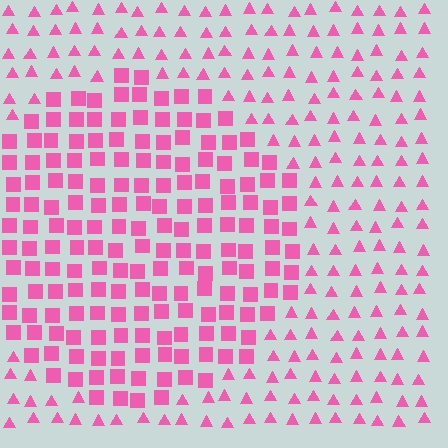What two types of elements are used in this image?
The image uses squares inside the circle region and triangles outside it.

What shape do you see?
I see a circle.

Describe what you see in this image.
The image is filled with small pink elements arranged in a uniform grid. A circle-shaped region contains squares, while the surrounding area contains triangles. The boundary is defined purely by the change in element shape.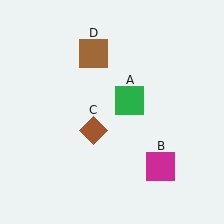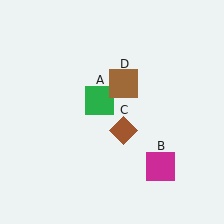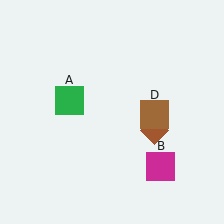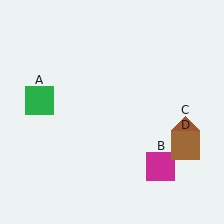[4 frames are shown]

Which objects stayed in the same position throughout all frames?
Magenta square (object B) remained stationary.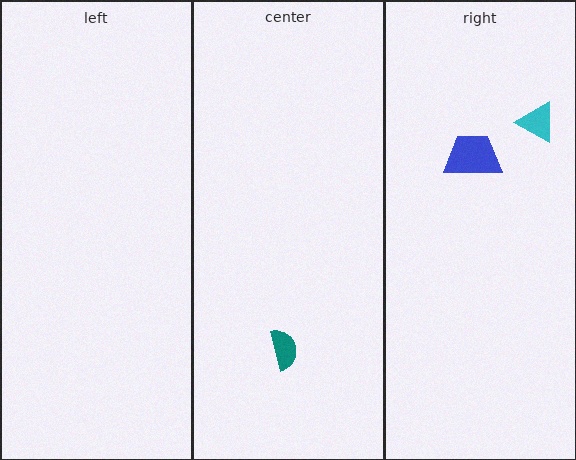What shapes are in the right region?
The blue trapezoid, the cyan triangle.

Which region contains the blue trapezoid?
The right region.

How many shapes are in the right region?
2.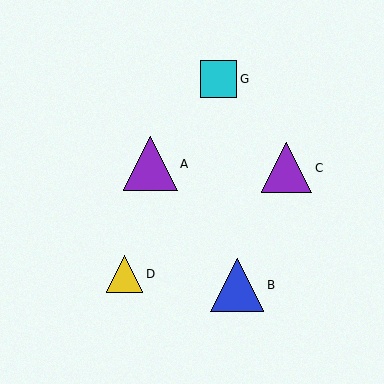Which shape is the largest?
The purple triangle (labeled A) is the largest.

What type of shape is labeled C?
Shape C is a purple triangle.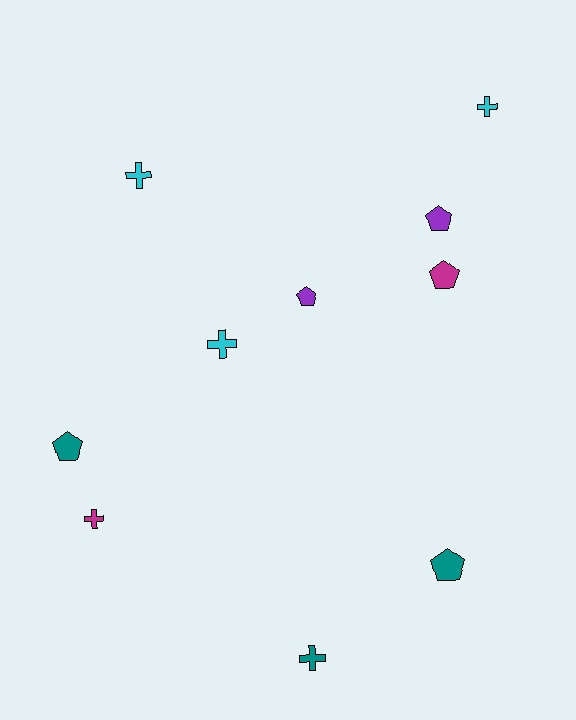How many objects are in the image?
There are 10 objects.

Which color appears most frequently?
Cyan, with 3 objects.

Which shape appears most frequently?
Cross, with 5 objects.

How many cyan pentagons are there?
There are no cyan pentagons.